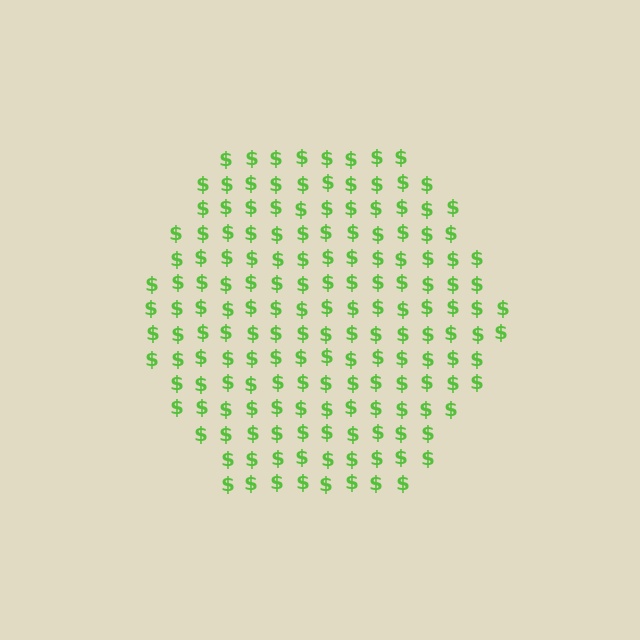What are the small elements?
The small elements are dollar signs.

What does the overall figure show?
The overall figure shows a hexagon.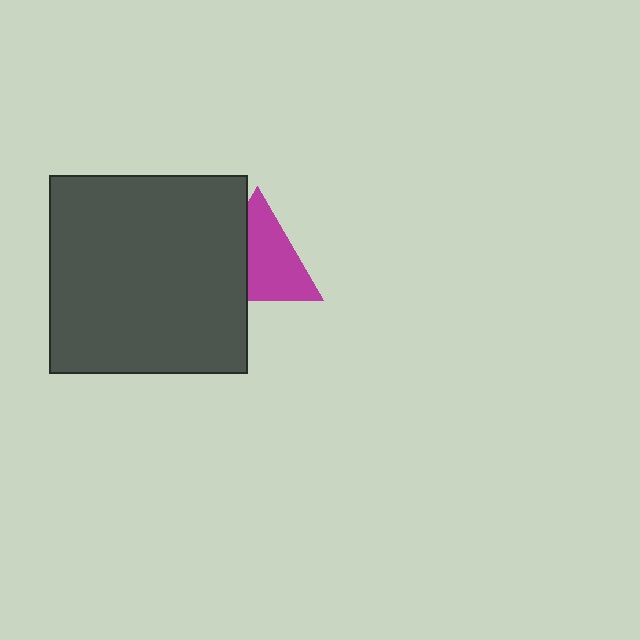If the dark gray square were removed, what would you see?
You would see the complete magenta triangle.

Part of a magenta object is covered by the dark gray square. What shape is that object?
It is a triangle.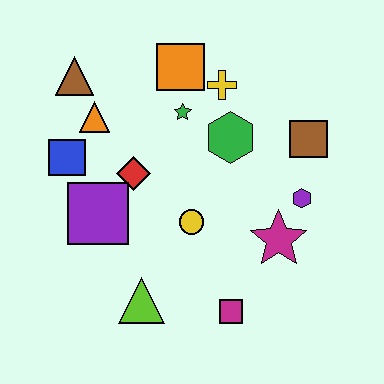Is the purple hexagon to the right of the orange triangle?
Yes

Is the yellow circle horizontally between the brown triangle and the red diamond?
No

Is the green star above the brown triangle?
No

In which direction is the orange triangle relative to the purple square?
The orange triangle is above the purple square.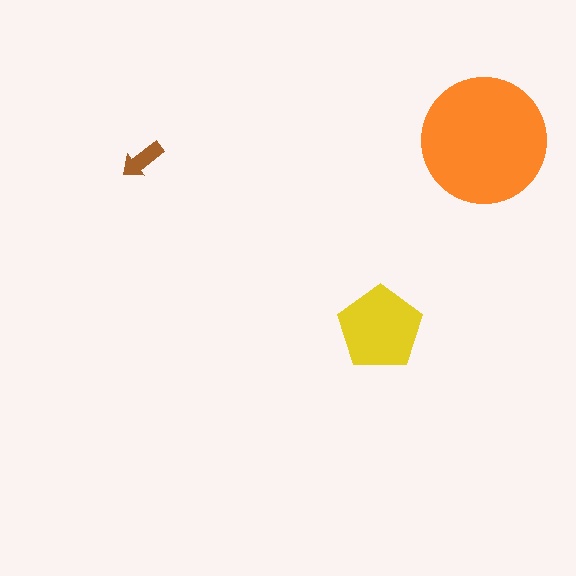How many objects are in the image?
There are 3 objects in the image.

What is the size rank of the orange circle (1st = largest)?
1st.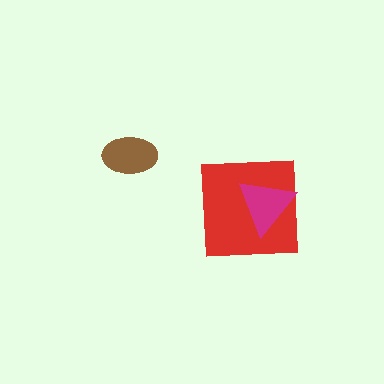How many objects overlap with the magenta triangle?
1 object overlaps with the magenta triangle.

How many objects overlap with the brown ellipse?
0 objects overlap with the brown ellipse.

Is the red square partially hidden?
Yes, it is partially covered by another shape.